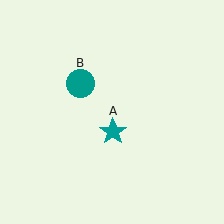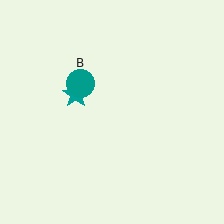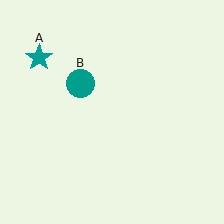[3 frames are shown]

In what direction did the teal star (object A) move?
The teal star (object A) moved up and to the left.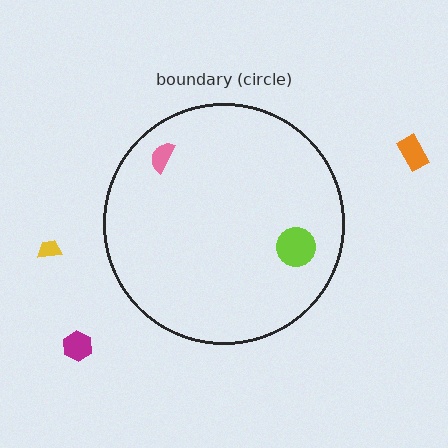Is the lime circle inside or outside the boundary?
Inside.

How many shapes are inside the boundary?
2 inside, 3 outside.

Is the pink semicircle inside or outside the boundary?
Inside.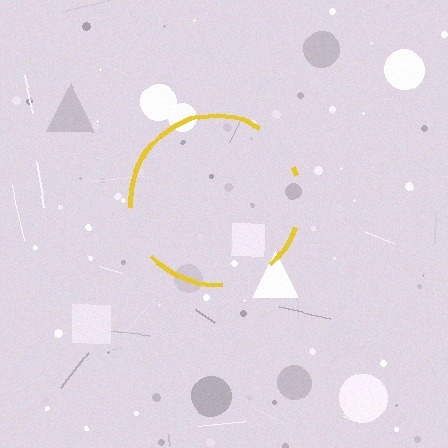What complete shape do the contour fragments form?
The contour fragments form a circle.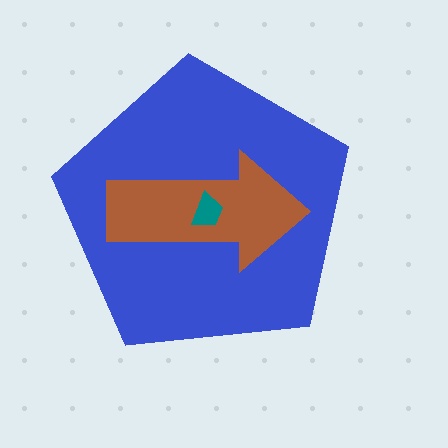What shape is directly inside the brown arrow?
The teal trapezoid.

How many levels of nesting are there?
3.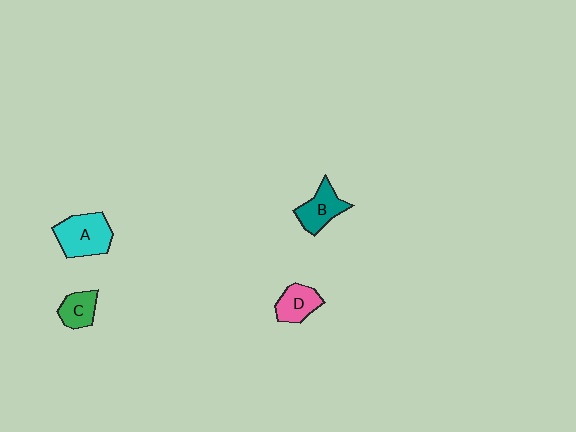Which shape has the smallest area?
Shape C (green).